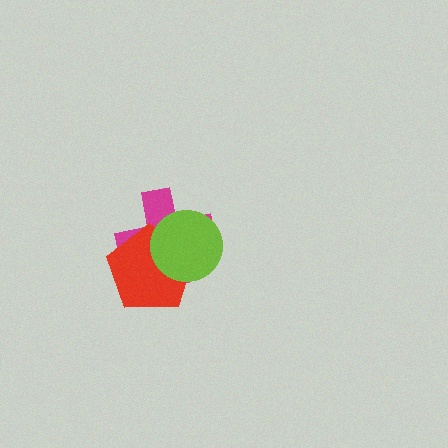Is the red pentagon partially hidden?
Yes, it is partially covered by another shape.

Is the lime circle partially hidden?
No, no other shape covers it.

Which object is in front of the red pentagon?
The lime circle is in front of the red pentagon.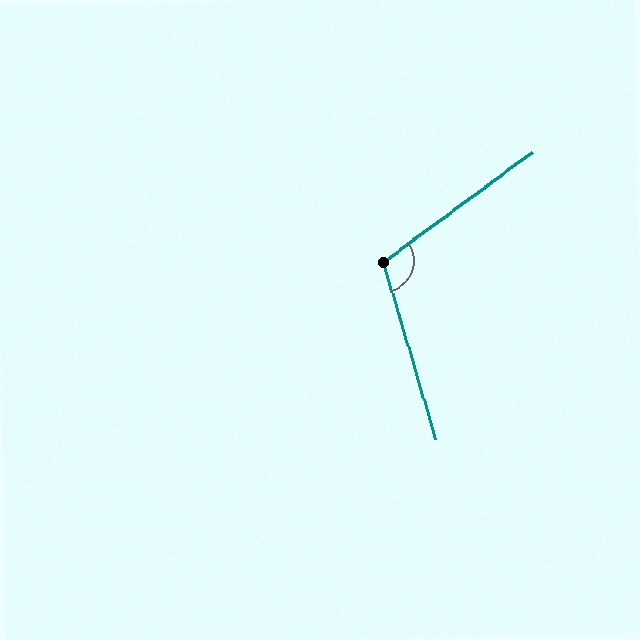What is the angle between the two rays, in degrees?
Approximately 110 degrees.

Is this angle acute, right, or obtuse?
It is obtuse.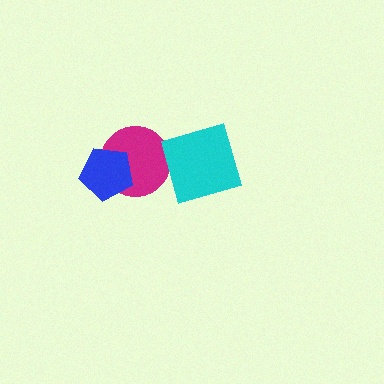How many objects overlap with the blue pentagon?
1 object overlaps with the blue pentagon.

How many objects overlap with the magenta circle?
2 objects overlap with the magenta circle.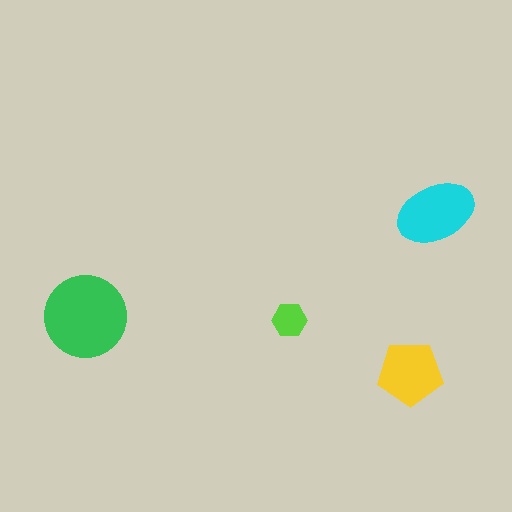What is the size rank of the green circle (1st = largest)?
1st.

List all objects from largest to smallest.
The green circle, the cyan ellipse, the yellow pentagon, the lime hexagon.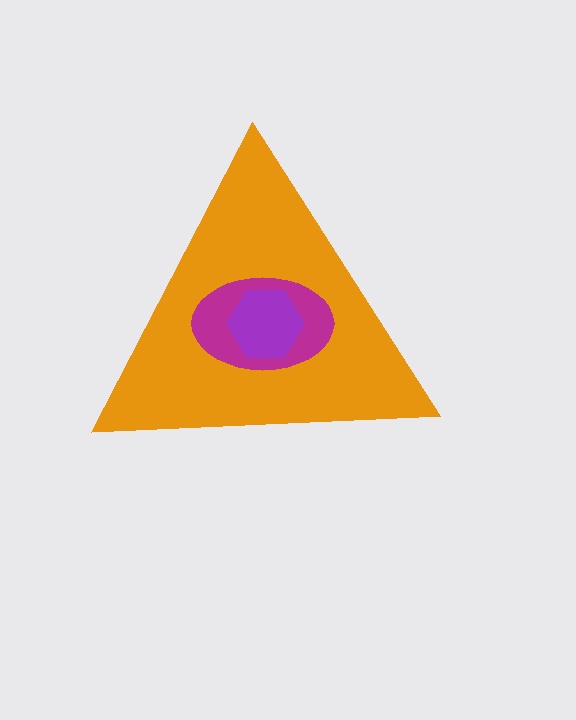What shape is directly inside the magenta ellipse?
The purple hexagon.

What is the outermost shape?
The orange triangle.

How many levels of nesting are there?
3.